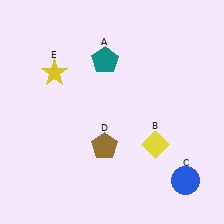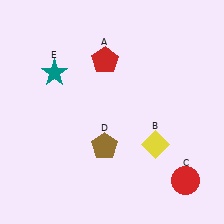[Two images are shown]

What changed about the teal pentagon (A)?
In Image 1, A is teal. In Image 2, it changed to red.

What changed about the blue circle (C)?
In Image 1, C is blue. In Image 2, it changed to red.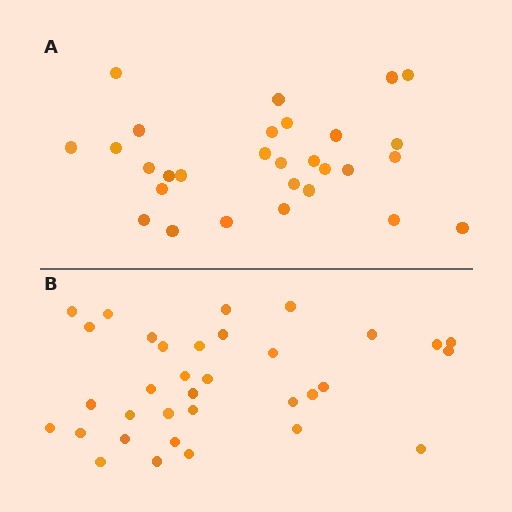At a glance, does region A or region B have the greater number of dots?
Region B (the bottom region) has more dots.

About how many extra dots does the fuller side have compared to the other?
Region B has about 5 more dots than region A.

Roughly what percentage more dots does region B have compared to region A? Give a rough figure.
About 15% more.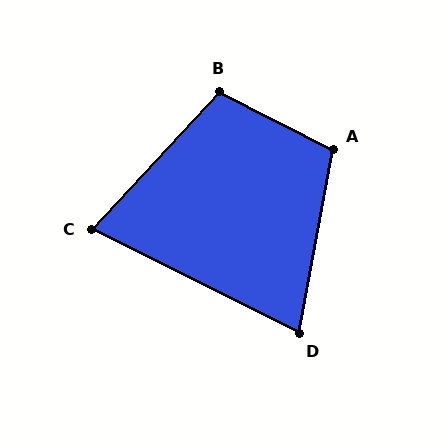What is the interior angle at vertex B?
Approximately 106 degrees (obtuse).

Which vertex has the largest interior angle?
A, at approximately 106 degrees.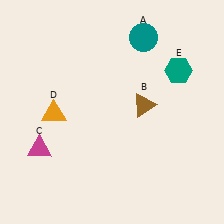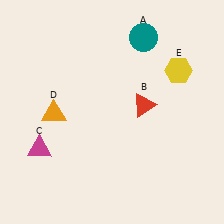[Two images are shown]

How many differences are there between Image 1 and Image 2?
There are 2 differences between the two images.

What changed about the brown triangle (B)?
In Image 1, B is brown. In Image 2, it changed to red.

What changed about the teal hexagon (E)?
In Image 1, E is teal. In Image 2, it changed to yellow.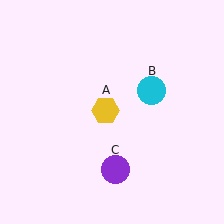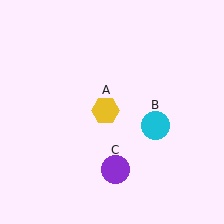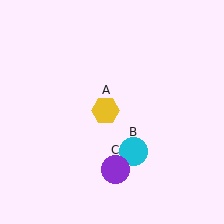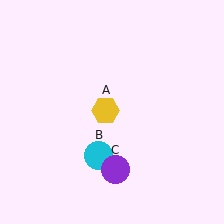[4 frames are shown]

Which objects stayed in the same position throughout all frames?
Yellow hexagon (object A) and purple circle (object C) remained stationary.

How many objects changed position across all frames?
1 object changed position: cyan circle (object B).